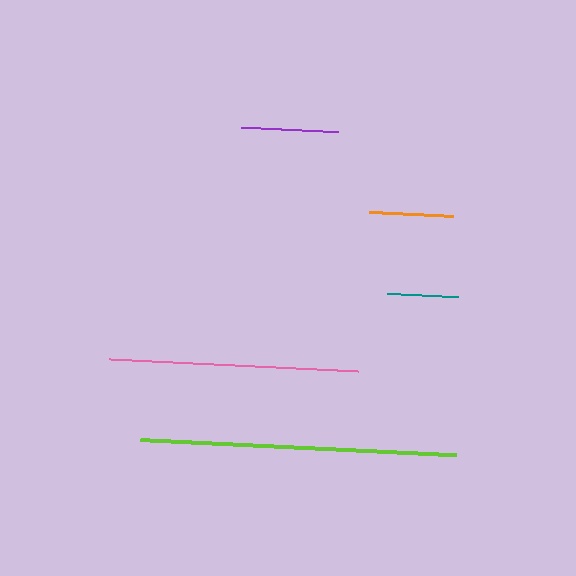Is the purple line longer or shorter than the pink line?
The pink line is longer than the purple line.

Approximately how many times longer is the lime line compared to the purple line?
The lime line is approximately 3.3 times the length of the purple line.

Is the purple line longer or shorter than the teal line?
The purple line is longer than the teal line.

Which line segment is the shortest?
The teal line is the shortest at approximately 72 pixels.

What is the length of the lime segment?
The lime segment is approximately 317 pixels long.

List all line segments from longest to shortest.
From longest to shortest: lime, pink, purple, orange, teal.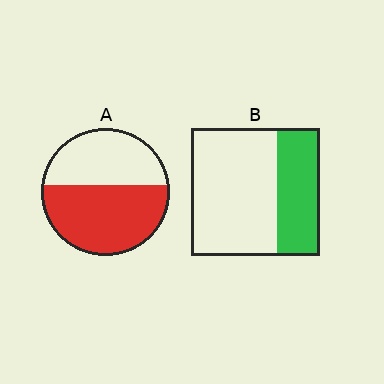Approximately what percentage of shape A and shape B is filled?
A is approximately 55% and B is approximately 35%.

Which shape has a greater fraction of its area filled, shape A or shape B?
Shape A.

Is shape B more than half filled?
No.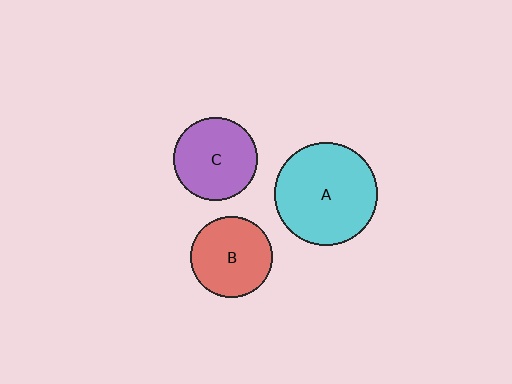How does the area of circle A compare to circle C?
Approximately 1.5 times.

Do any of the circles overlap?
No, none of the circles overlap.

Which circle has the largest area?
Circle A (cyan).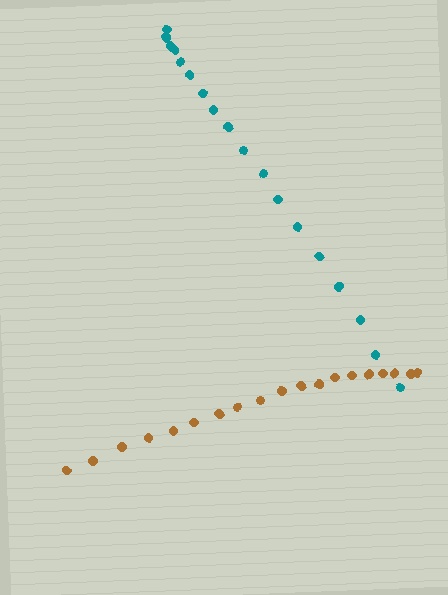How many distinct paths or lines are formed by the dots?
There are 2 distinct paths.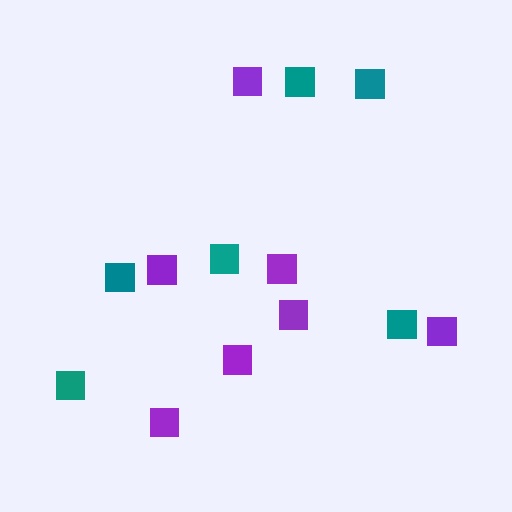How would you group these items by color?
There are 2 groups: one group of teal squares (6) and one group of purple squares (7).